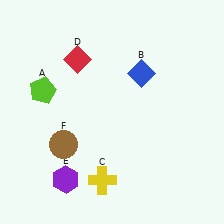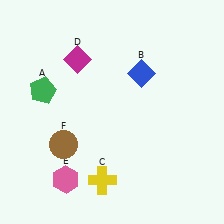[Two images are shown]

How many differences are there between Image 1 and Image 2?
There are 3 differences between the two images.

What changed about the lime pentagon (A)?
In Image 1, A is lime. In Image 2, it changed to green.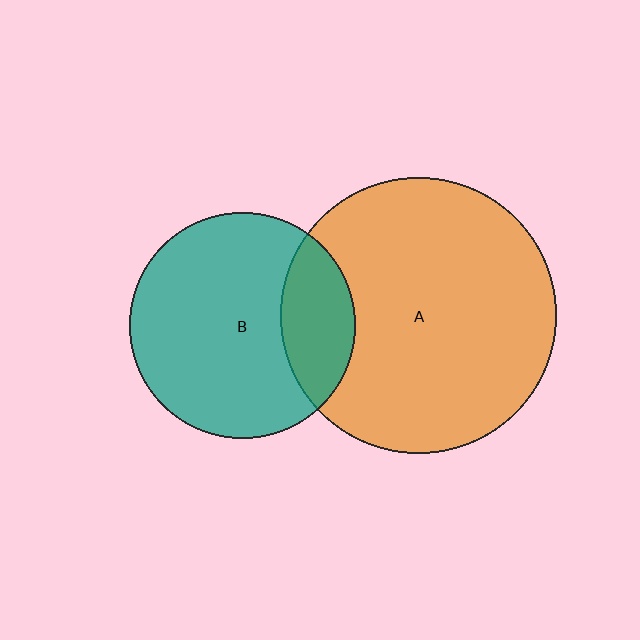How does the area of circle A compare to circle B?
Approximately 1.5 times.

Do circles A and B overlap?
Yes.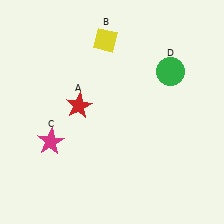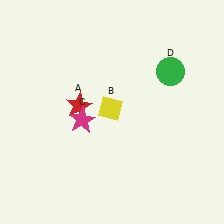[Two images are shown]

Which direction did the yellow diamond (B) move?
The yellow diamond (B) moved down.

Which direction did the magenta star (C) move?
The magenta star (C) moved right.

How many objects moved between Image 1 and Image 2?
2 objects moved between the two images.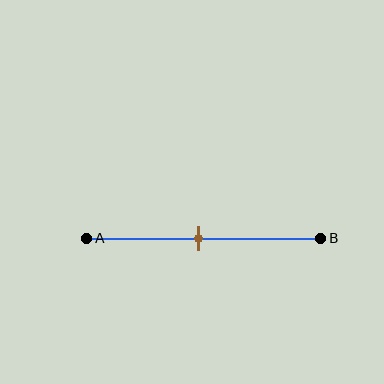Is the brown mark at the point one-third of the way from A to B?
No, the mark is at about 50% from A, not at the 33% one-third point.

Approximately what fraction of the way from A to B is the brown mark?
The brown mark is approximately 50% of the way from A to B.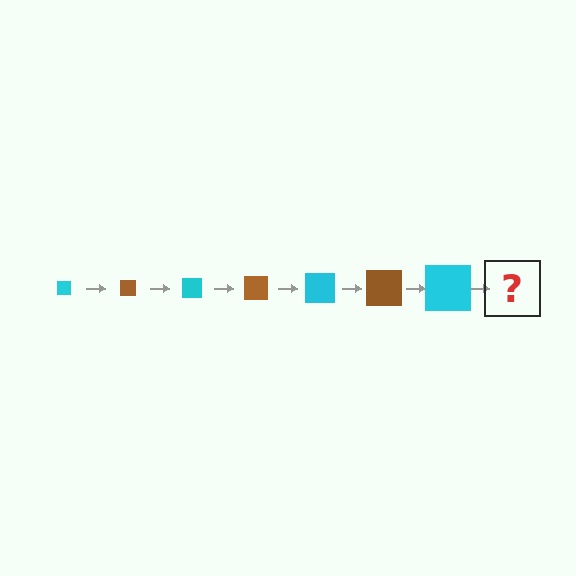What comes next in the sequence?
The next element should be a brown square, larger than the previous one.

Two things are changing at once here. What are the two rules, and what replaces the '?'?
The two rules are that the square grows larger each step and the color cycles through cyan and brown. The '?' should be a brown square, larger than the previous one.